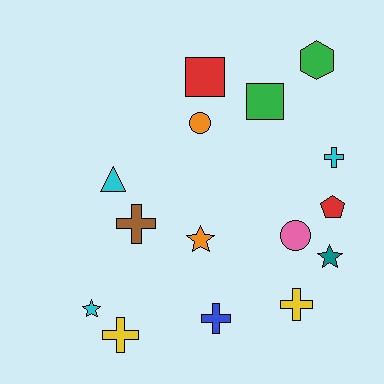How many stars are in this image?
There are 3 stars.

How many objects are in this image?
There are 15 objects.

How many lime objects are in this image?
There are no lime objects.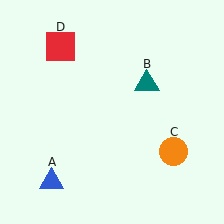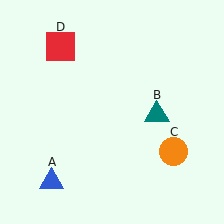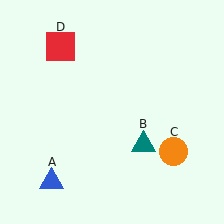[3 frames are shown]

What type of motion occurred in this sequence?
The teal triangle (object B) rotated clockwise around the center of the scene.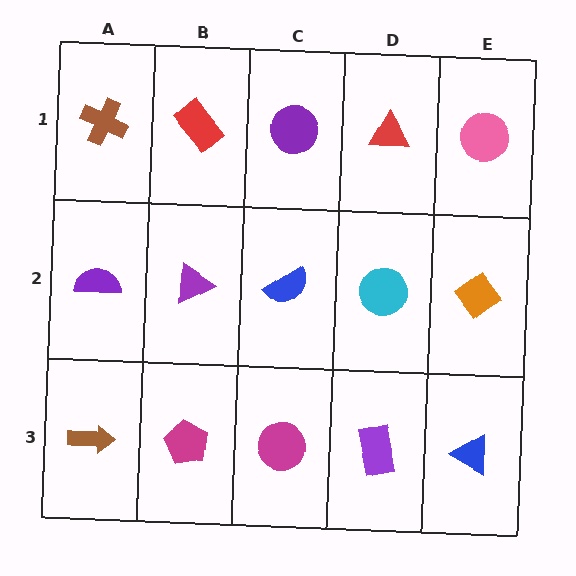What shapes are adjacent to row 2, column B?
A red rectangle (row 1, column B), a magenta pentagon (row 3, column B), a purple semicircle (row 2, column A), a blue semicircle (row 2, column C).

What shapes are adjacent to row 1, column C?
A blue semicircle (row 2, column C), a red rectangle (row 1, column B), a red triangle (row 1, column D).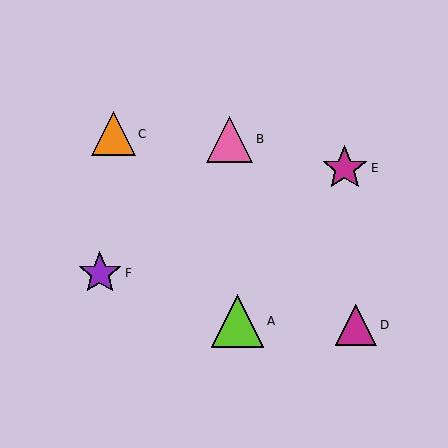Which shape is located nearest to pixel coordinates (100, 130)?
The orange triangle (labeled C) at (113, 134) is nearest to that location.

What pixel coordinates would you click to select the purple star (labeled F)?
Click at (100, 273) to select the purple star F.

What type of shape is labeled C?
Shape C is an orange triangle.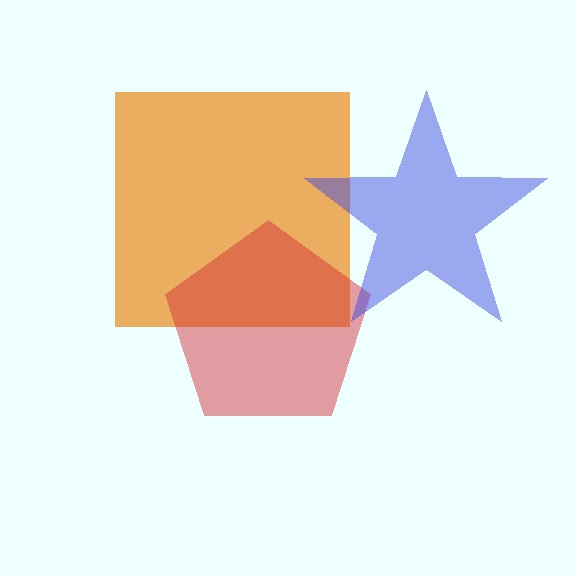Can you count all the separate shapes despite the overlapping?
Yes, there are 3 separate shapes.